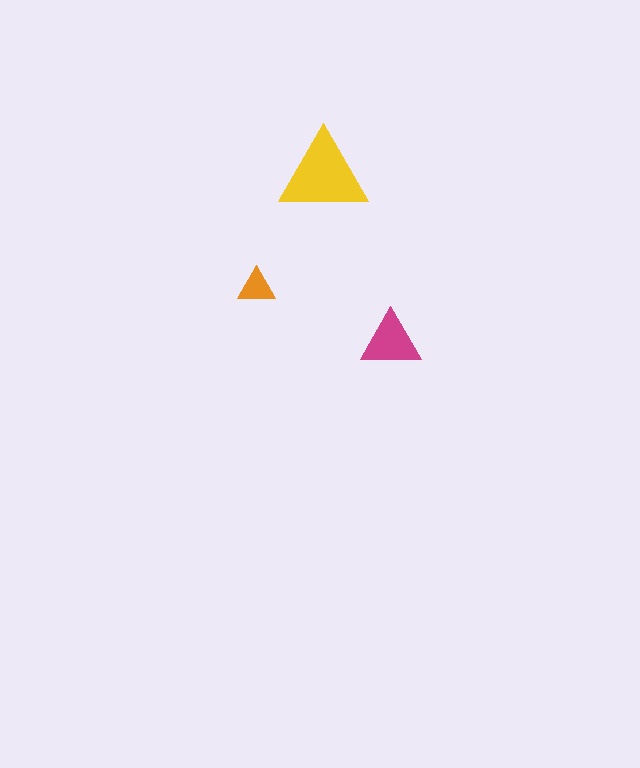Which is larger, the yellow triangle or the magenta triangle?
The yellow one.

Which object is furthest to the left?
The orange triangle is leftmost.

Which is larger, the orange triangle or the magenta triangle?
The magenta one.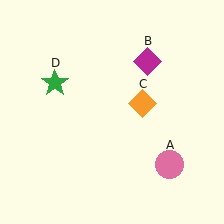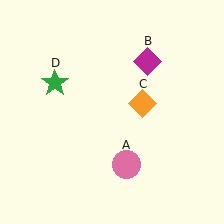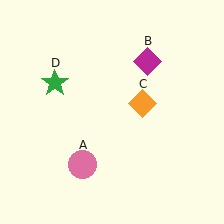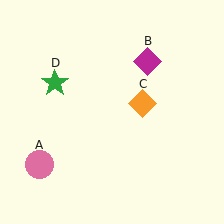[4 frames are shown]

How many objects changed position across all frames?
1 object changed position: pink circle (object A).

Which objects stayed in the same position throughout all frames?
Magenta diamond (object B) and orange diamond (object C) and green star (object D) remained stationary.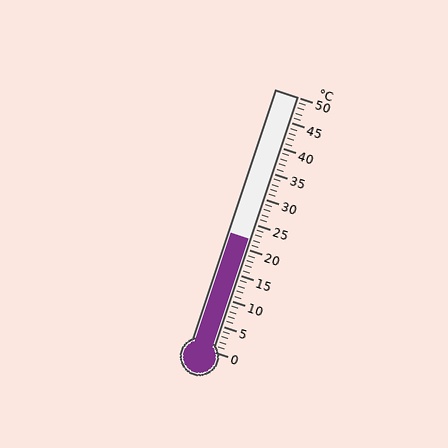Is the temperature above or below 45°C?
The temperature is below 45°C.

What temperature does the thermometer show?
The thermometer shows approximately 22°C.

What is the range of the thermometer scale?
The thermometer scale ranges from 0°C to 50°C.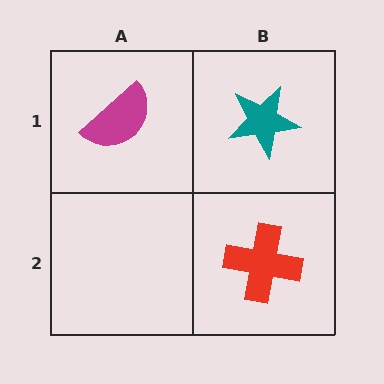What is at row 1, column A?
A magenta semicircle.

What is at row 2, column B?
A red cross.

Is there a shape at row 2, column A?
No, that cell is empty.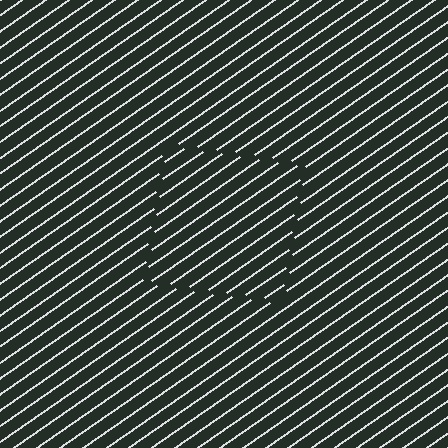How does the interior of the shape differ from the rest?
The interior of the shape contains the same grating, shifted by half a period — the contour is defined by the phase discontinuity where line-ends from the inner and outer gratings abut.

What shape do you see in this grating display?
An illusory square. The interior of the shape contains the same grating, shifted by half a period — the contour is defined by the phase discontinuity where line-ends from the inner and outer gratings abut.